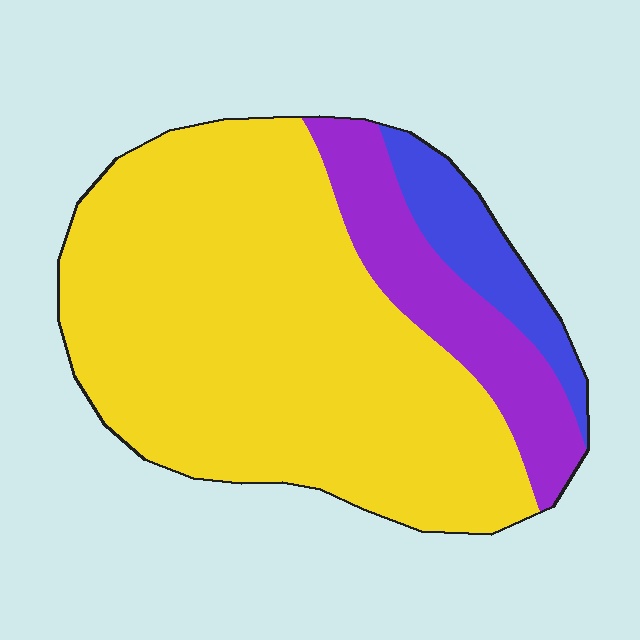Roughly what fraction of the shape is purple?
Purple takes up about one sixth (1/6) of the shape.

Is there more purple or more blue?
Purple.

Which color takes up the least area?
Blue, at roughly 10%.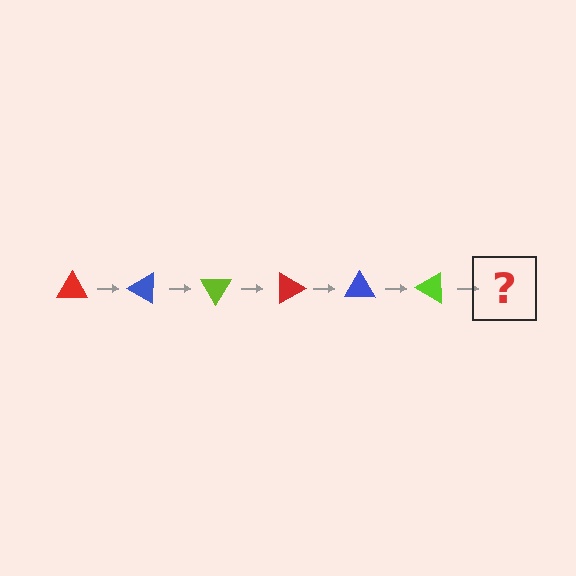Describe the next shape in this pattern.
It should be a red triangle, rotated 180 degrees from the start.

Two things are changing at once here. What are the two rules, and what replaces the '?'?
The two rules are that it rotates 30 degrees each step and the color cycles through red, blue, and lime. The '?' should be a red triangle, rotated 180 degrees from the start.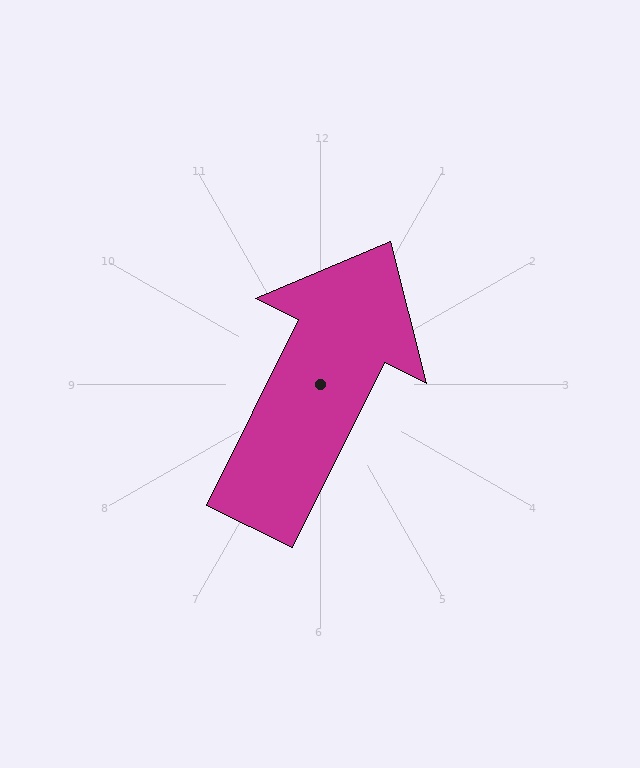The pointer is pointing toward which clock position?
Roughly 1 o'clock.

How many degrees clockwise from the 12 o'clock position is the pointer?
Approximately 26 degrees.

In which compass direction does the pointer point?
Northeast.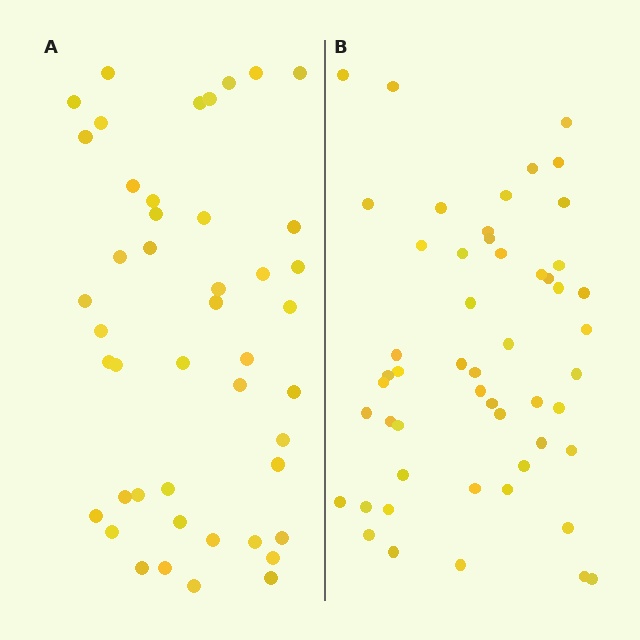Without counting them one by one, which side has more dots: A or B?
Region B (the right region) has more dots.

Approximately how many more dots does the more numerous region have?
Region B has roughly 8 or so more dots than region A.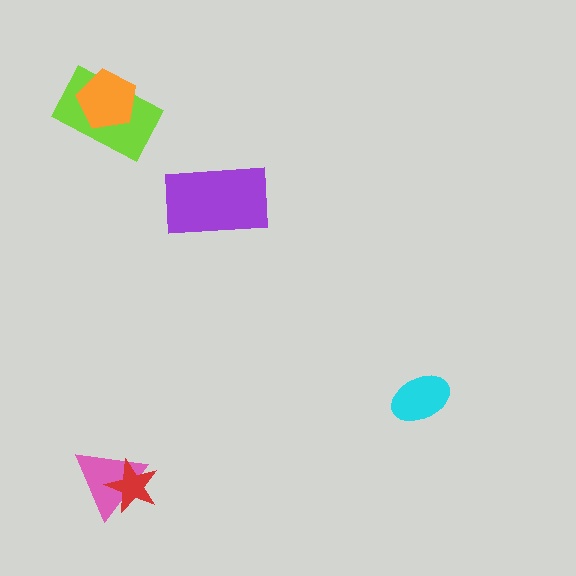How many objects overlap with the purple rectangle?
0 objects overlap with the purple rectangle.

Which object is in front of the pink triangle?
The red star is in front of the pink triangle.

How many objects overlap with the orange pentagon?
1 object overlaps with the orange pentagon.